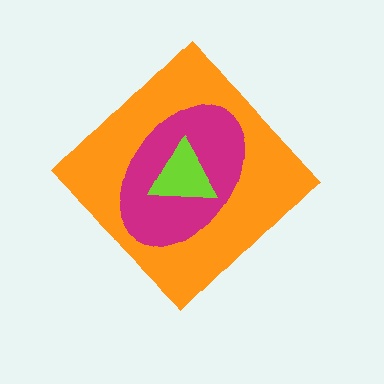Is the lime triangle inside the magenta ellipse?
Yes.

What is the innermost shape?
The lime triangle.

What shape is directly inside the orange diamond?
The magenta ellipse.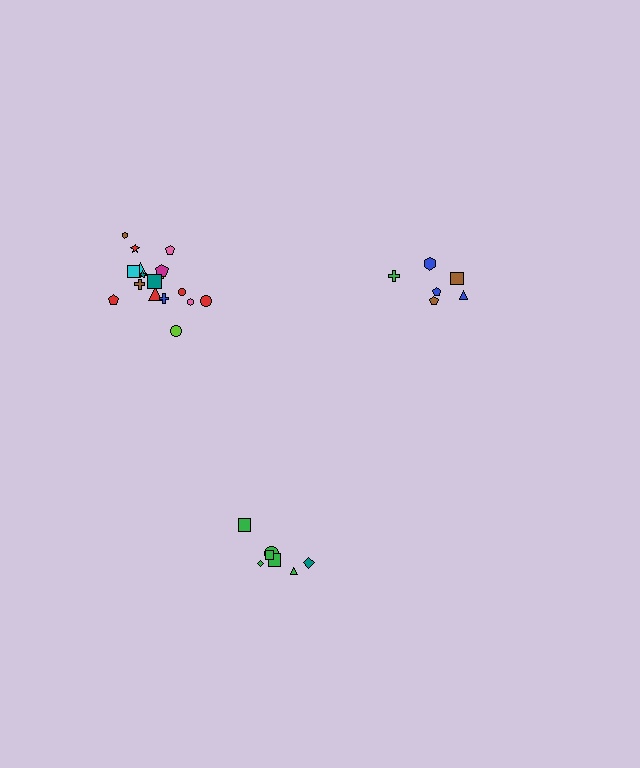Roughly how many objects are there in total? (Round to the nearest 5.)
Roughly 30 objects in total.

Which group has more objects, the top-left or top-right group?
The top-left group.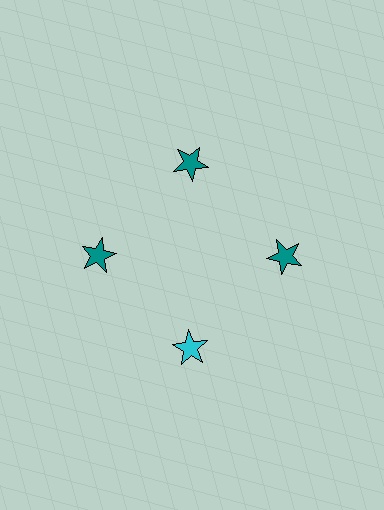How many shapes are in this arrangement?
There are 4 shapes arranged in a ring pattern.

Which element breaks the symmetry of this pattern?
The cyan star at roughly the 6 o'clock position breaks the symmetry. All other shapes are teal stars.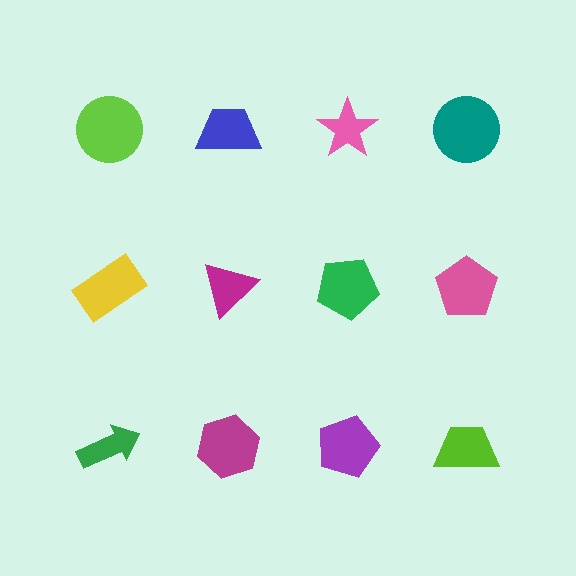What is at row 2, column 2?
A magenta triangle.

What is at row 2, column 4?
A pink pentagon.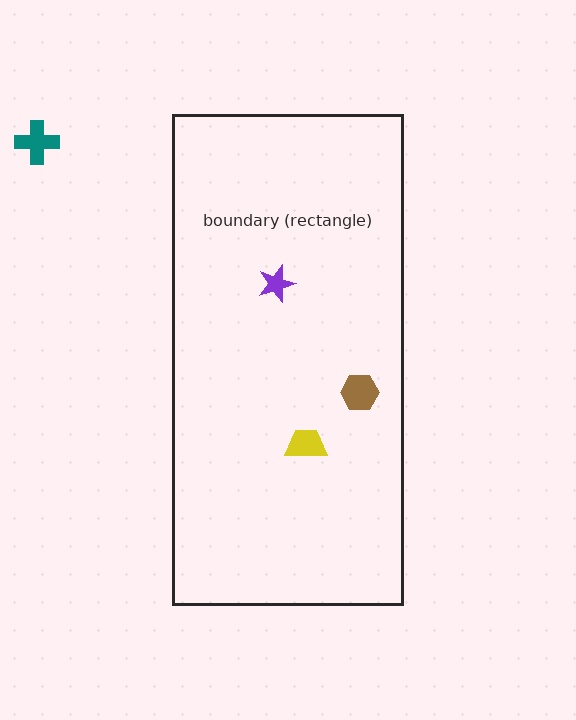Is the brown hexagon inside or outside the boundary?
Inside.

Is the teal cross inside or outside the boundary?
Outside.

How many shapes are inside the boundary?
3 inside, 1 outside.